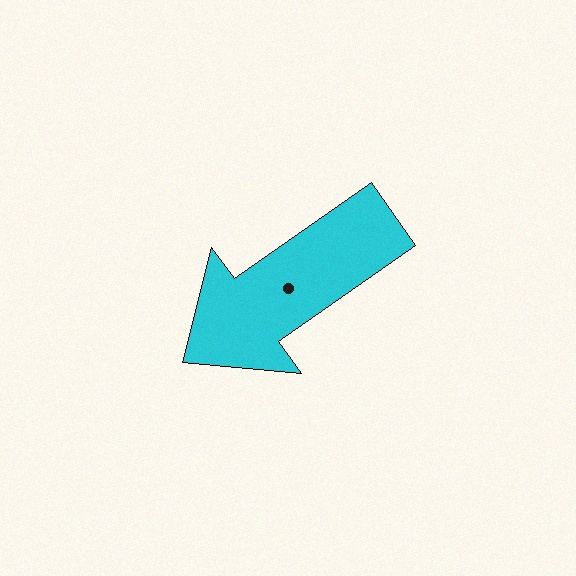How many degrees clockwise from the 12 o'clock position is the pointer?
Approximately 235 degrees.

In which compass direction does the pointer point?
Southwest.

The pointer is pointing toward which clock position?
Roughly 8 o'clock.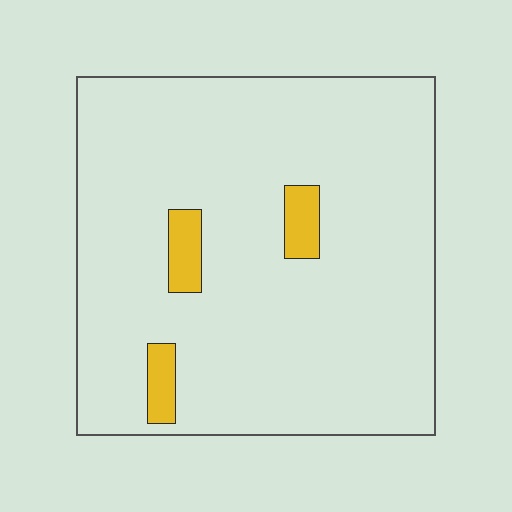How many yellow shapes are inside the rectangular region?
3.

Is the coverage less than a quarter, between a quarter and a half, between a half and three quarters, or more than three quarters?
Less than a quarter.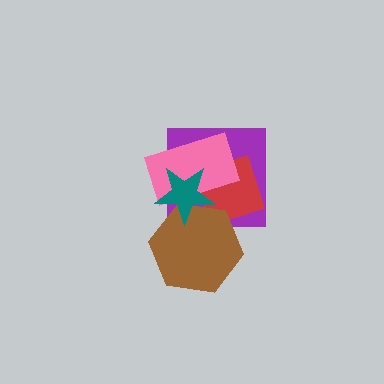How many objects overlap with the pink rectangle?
4 objects overlap with the pink rectangle.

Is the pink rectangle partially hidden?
Yes, it is partially covered by another shape.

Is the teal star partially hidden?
No, no other shape covers it.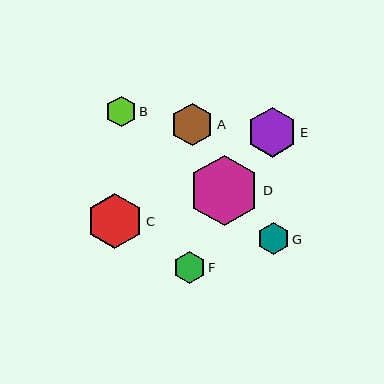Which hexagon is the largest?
Hexagon D is the largest with a size of approximately 71 pixels.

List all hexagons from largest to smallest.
From largest to smallest: D, C, E, A, F, G, B.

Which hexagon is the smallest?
Hexagon B is the smallest with a size of approximately 31 pixels.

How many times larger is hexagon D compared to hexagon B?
Hexagon D is approximately 2.3 times the size of hexagon B.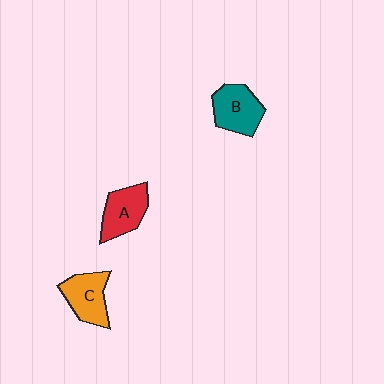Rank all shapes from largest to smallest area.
From largest to smallest: B (teal), C (orange), A (red).